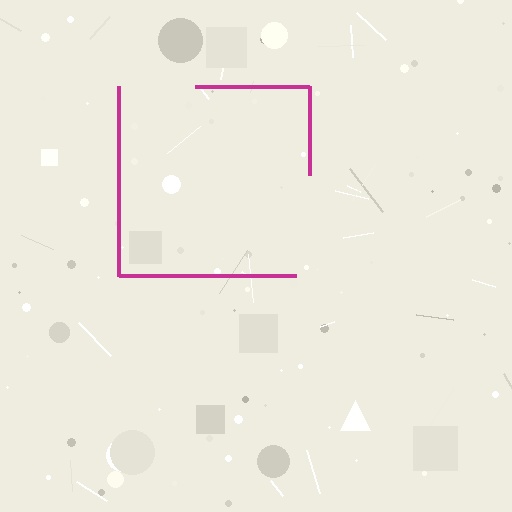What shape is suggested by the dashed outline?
The dashed outline suggests a square.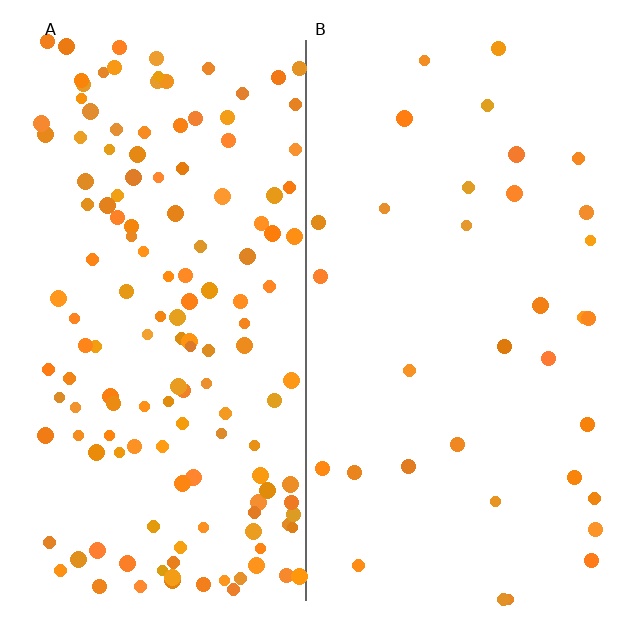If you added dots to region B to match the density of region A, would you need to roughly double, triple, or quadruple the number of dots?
Approximately quadruple.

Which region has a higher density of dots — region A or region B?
A (the left).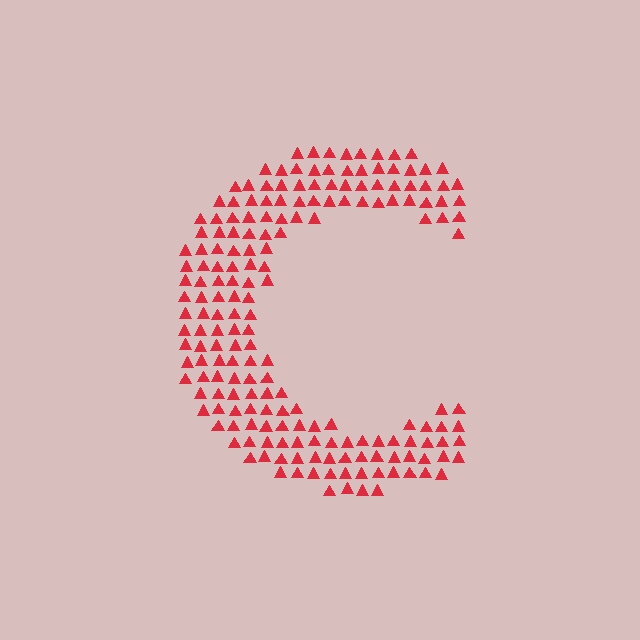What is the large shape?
The large shape is the letter C.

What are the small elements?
The small elements are triangles.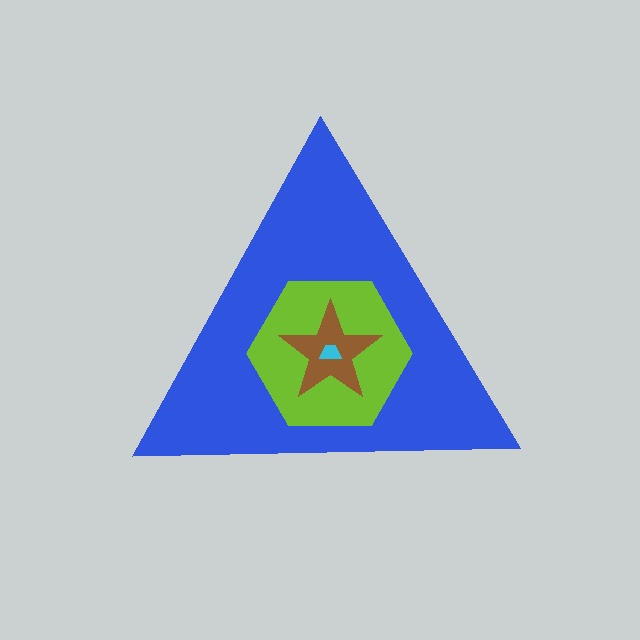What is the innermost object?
The cyan trapezoid.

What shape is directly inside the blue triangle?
The lime hexagon.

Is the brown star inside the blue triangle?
Yes.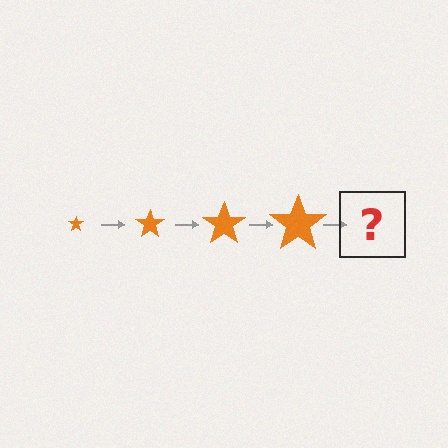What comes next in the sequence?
The next element should be an orange star, larger than the previous one.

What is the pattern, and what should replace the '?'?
The pattern is that the star gets progressively larger each step. The '?' should be an orange star, larger than the previous one.